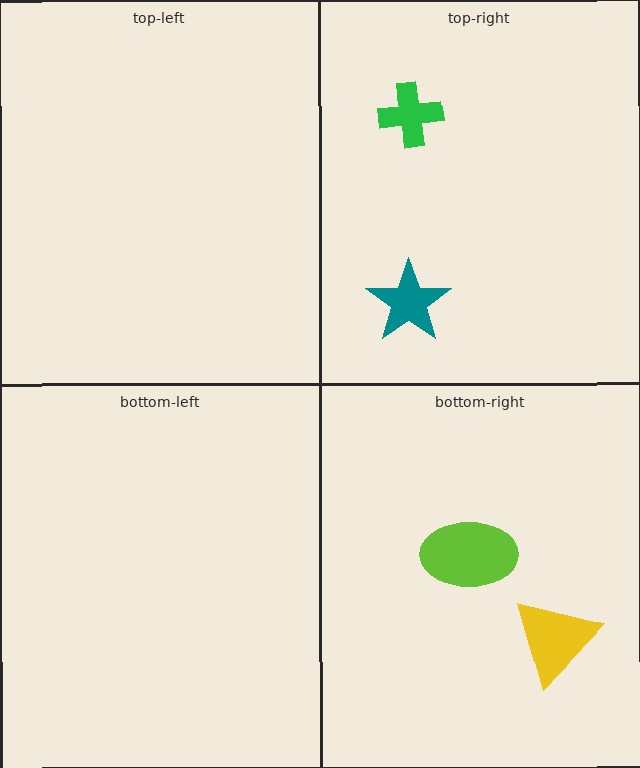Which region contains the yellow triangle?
The bottom-right region.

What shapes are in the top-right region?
The teal star, the green cross.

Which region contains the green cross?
The top-right region.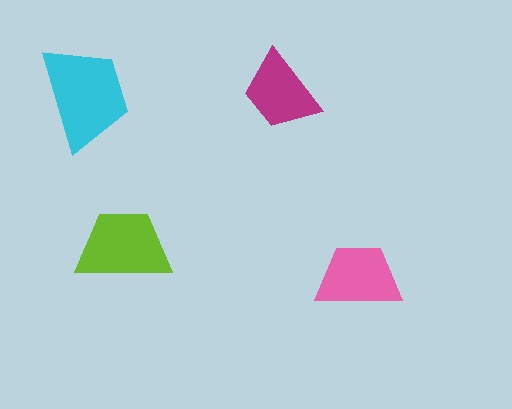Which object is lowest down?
The pink trapezoid is bottommost.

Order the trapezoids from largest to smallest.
the cyan one, the lime one, the pink one, the magenta one.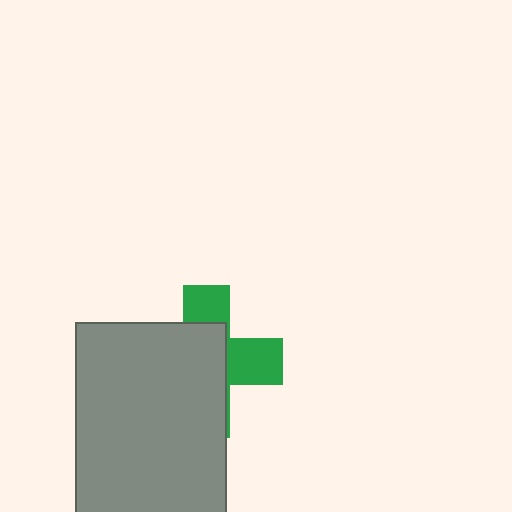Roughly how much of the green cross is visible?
A small part of it is visible (roughly 37%).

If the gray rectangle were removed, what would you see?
You would see the complete green cross.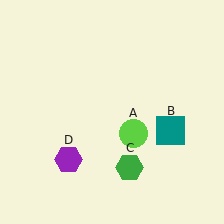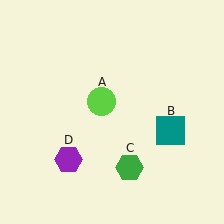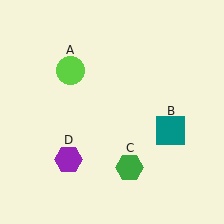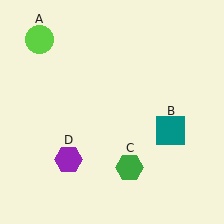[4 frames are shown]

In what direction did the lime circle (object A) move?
The lime circle (object A) moved up and to the left.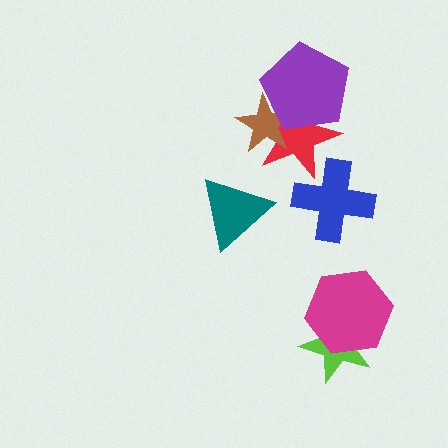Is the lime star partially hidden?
Yes, it is partially covered by another shape.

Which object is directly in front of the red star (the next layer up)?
The blue cross is directly in front of the red star.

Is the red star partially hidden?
Yes, it is partially covered by another shape.